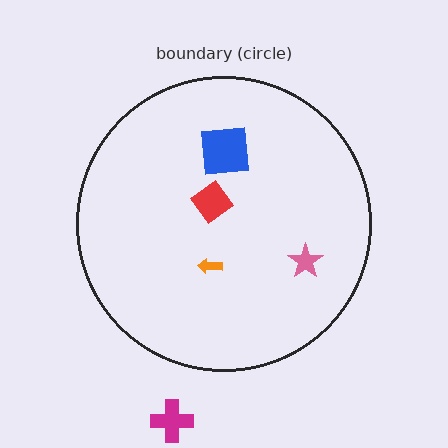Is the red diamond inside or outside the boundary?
Inside.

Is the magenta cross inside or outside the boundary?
Outside.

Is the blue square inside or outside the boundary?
Inside.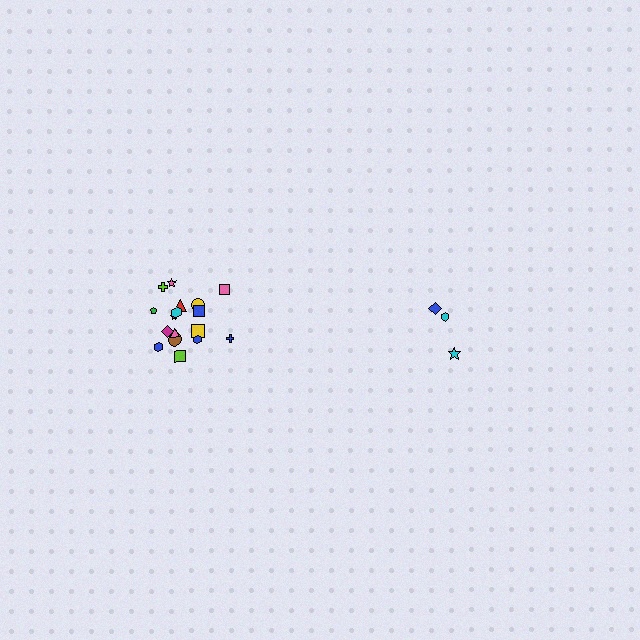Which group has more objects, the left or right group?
The left group.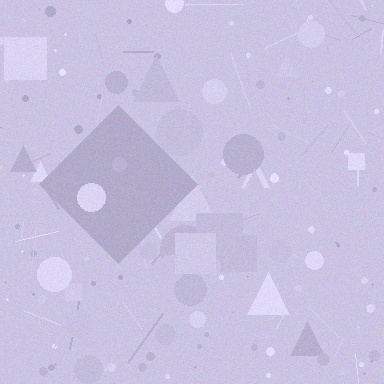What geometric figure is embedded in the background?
A diamond is embedded in the background.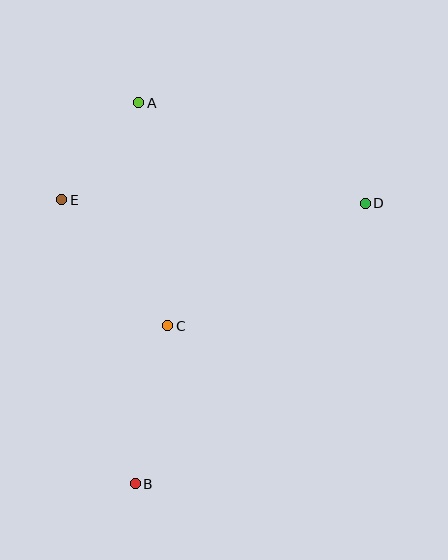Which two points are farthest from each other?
Points A and B are farthest from each other.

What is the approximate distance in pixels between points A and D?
The distance between A and D is approximately 248 pixels.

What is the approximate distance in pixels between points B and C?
The distance between B and C is approximately 162 pixels.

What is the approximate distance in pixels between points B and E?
The distance between B and E is approximately 293 pixels.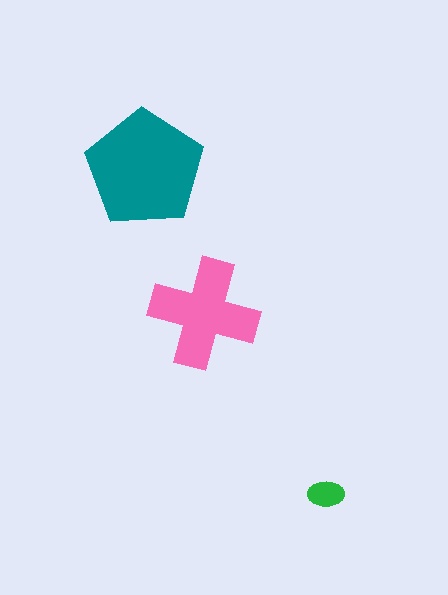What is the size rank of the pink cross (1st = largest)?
2nd.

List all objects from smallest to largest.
The green ellipse, the pink cross, the teal pentagon.